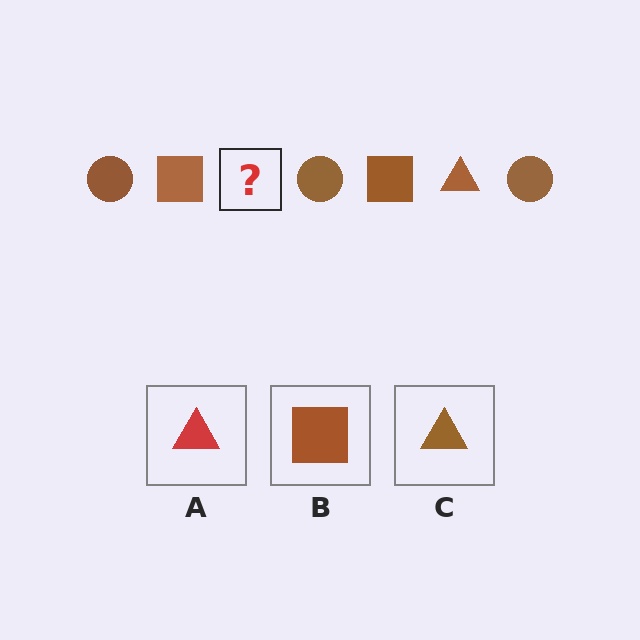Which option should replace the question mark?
Option C.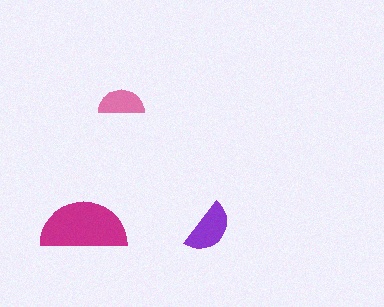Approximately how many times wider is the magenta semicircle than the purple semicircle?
About 1.5 times wider.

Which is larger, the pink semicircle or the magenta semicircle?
The magenta one.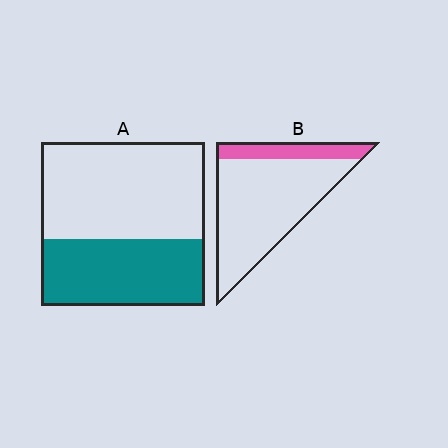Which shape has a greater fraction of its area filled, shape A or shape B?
Shape A.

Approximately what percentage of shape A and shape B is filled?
A is approximately 40% and B is approximately 20%.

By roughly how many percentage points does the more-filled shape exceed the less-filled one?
By roughly 20 percentage points (A over B).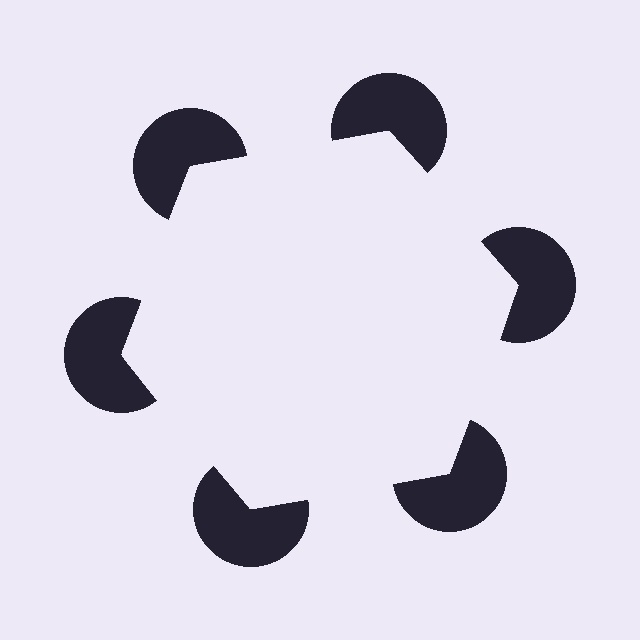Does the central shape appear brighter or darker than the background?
It typically appears slightly brighter than the background, even though no actual brightness change is drawn.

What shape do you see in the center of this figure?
An illusory hexagon — its edges are inferred from the aligned wedge cuts in the pac-man discs, not physically drawn.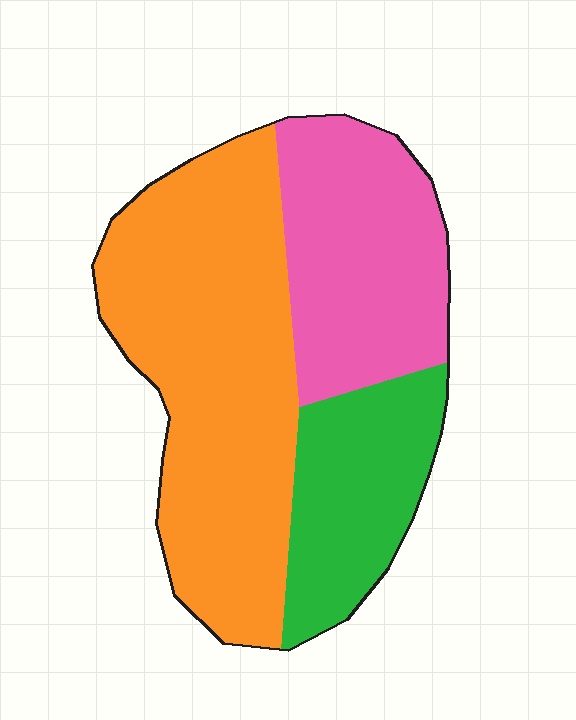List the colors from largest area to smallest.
From largest to smallest: orange, pink, green.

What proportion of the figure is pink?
Pink takes up about one quarter (1/4) of the figure.